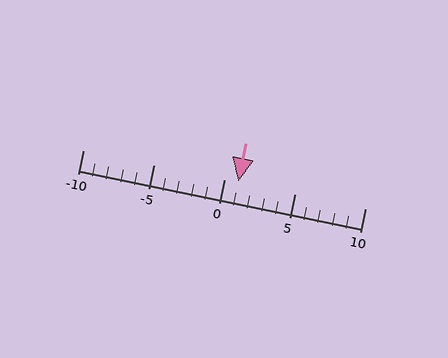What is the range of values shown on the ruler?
The ruler shows values from -10 to 10.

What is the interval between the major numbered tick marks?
The major tick marks are spaced 5 units apart.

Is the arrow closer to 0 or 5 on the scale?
The arrow is closer to 0.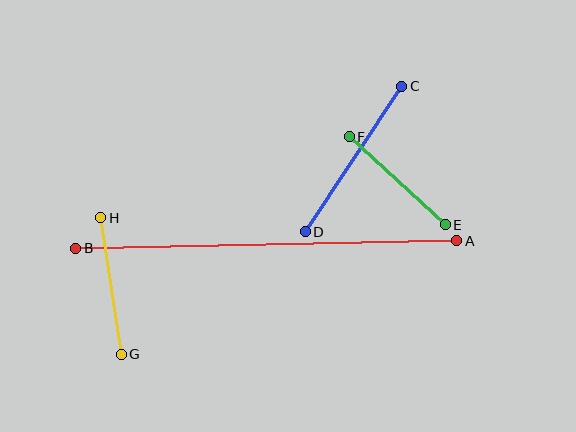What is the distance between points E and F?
The distance is approximately 130 pixels.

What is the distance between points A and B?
The distance is approximately 381 pixels.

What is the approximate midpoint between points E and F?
The midpoint is at approximately (397, 181) pixels.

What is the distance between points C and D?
The distance is approximately 175 pixels.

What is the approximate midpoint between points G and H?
The midpoint is at approximately (111, 286) pixels.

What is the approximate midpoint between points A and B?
The midpoint is at approximately (266, 245) pixels.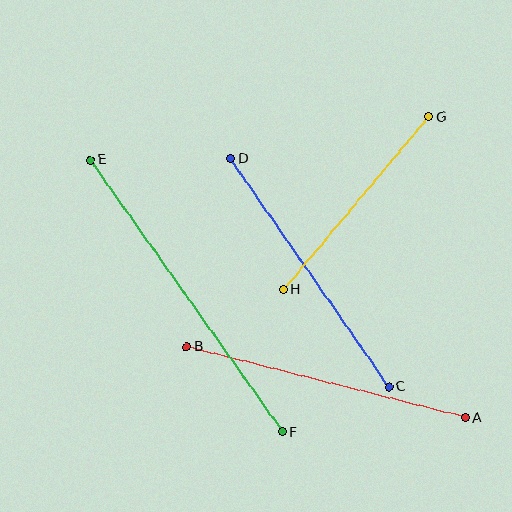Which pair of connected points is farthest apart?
Points E and F are farthest apart.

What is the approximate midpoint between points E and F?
The midpoint is at approximately (186, 296) pixels.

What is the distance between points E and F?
The distance is approximately 333 pixels.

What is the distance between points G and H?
The distance is approximately 226 pixels.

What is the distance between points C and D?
The distance is approximately 278 pixels.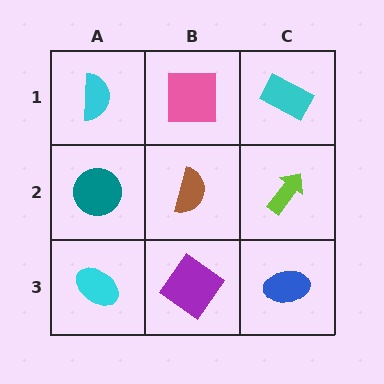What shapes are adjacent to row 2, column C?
A cyan rectangle (row 1, column C), a blue ellipse (row 3, column C), a brown semicircle (row 2, column B).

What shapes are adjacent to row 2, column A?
A cyan semicircle (row 1, column A), a cyan ellipse (row 3, column A), a brown semicircle (row 2, column B).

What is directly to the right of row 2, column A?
A brown semicircle.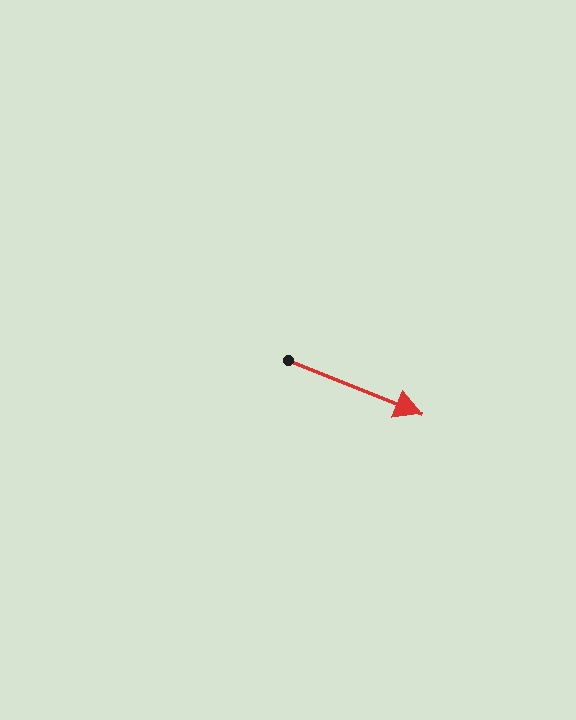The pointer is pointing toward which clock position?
Roughly 4 o'clock.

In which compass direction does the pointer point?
East.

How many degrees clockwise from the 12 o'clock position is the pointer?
Approximately 112 degrees.